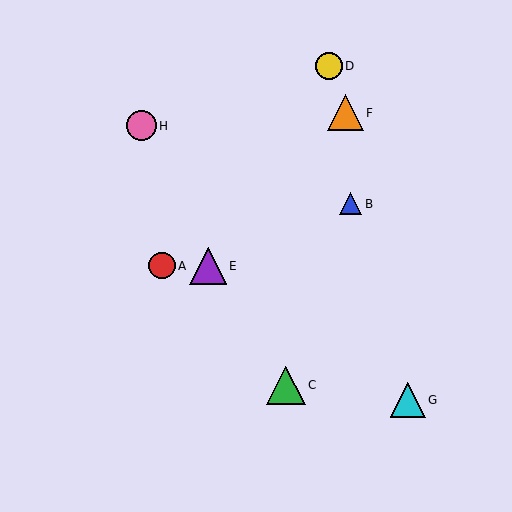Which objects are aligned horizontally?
Objects A, E are aligned horizontally.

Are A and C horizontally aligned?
No, A is at y≈266 and C is at y≈385.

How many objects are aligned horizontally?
2 objects (A, E) are aligned horizontally.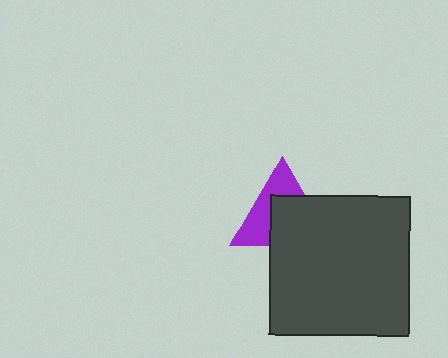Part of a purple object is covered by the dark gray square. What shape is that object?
It is a triangle.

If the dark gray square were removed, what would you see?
You would see the complete purple triangle.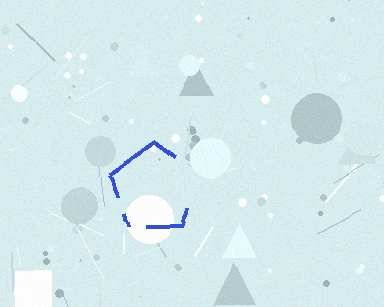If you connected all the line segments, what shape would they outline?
They would outline a pentagon.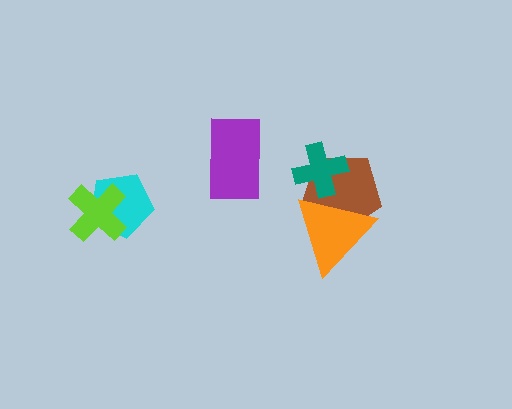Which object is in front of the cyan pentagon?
The lime cross is in front of the cyan pentagon.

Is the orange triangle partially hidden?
Yes, it is partially covered by another shape.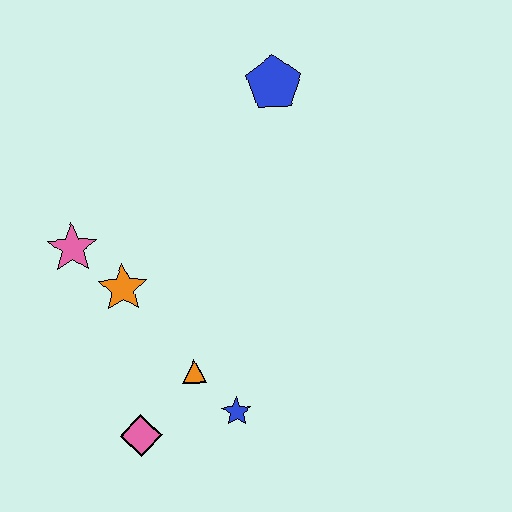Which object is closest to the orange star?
The pink star is closest to the orange star.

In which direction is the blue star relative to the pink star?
The blue star is below the pink star.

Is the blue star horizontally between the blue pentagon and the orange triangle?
Yes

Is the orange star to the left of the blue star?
Yes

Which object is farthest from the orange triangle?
The blue pentagon is farthest from the orange triangle.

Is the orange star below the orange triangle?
No